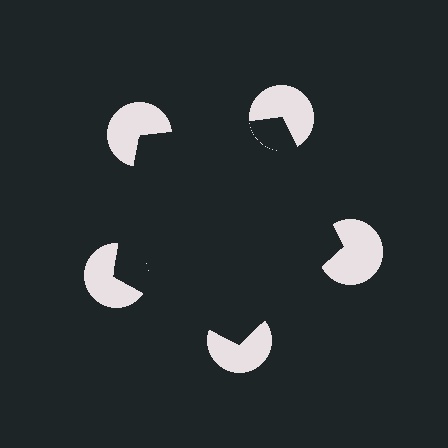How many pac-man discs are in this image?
There are 5 — one at each vertex of the illusory pentagon.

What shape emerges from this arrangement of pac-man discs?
An illusory pentagon — its edges are inferred from the aligned wedge cuts in the pac-man discs, not physically drawn.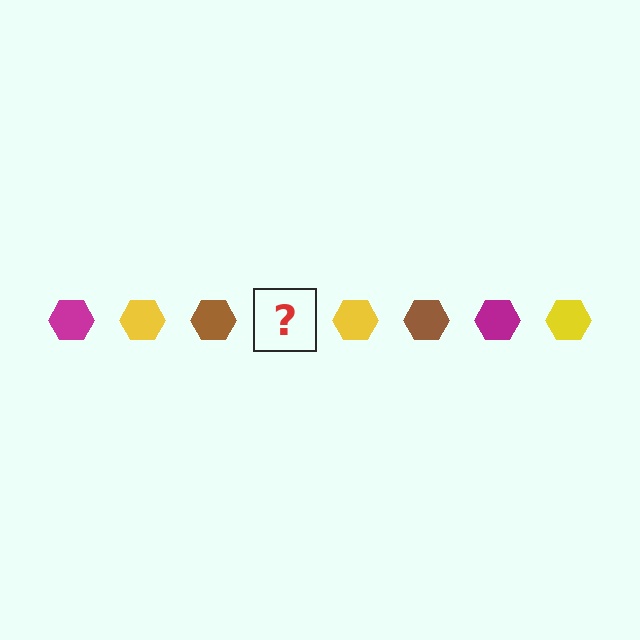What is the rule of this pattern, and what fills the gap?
The rule is that the pattern cycles through magenta, yellow, brown hexagons. The gap should be filled with a magenta hexagon.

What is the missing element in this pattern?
The missing element is a magenta hexagon.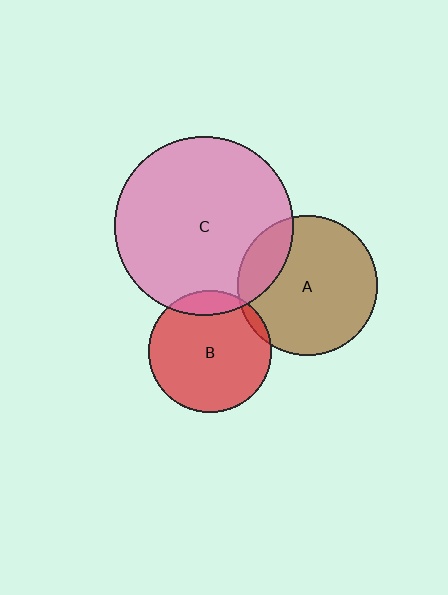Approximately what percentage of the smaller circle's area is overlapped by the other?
Approximately 5%.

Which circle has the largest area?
Circle C (pink).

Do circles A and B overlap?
Yes.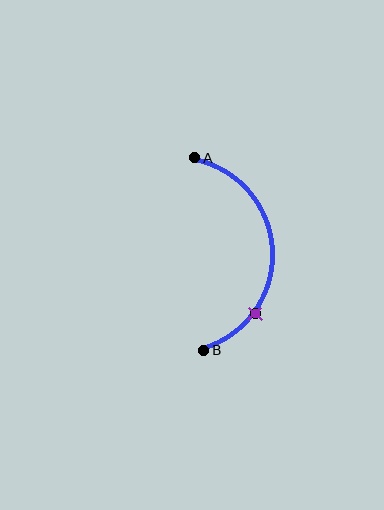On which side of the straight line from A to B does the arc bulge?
The arc bulges to the right of the straight line connecting A and B.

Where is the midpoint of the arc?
The arc midpoint is the point on the curve farthest from the straight line joining A and B. It sits to the right of that line.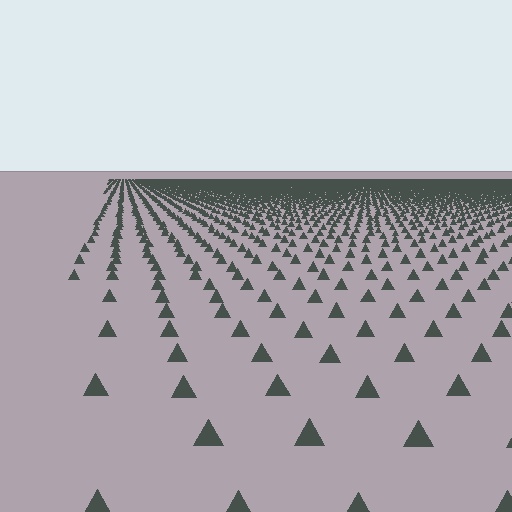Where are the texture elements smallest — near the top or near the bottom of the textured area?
Near the top.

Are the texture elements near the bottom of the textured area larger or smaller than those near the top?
Larger. Near the bottom, elements are closer to the viewer and appear at a bigger on-screen size.